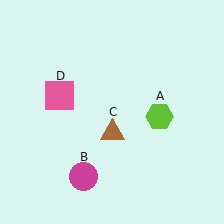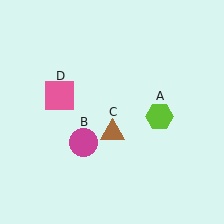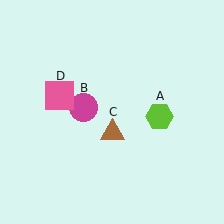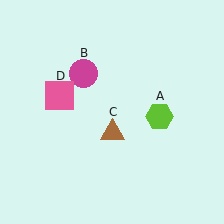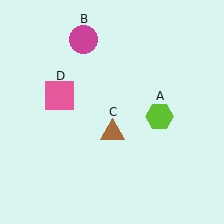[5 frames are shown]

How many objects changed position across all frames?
1 object changed position: magenta circle (object B).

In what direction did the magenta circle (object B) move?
The magenta circle (object B) moved up.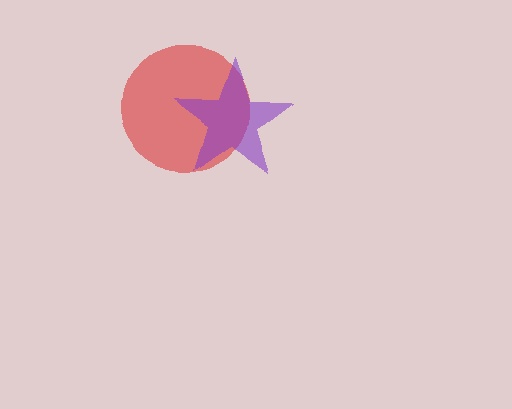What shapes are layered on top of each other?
The layered shapes are: a red circle, a purple star.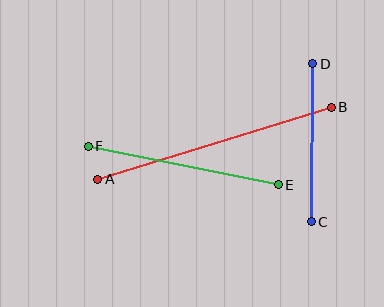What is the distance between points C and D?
The distance is approximately 158 pixels.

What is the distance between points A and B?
The distance is approximately 244 pixels.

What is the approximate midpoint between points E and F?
The midpoint is at approximately (183, 165) pixels.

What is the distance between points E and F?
The distance is approximately 194 pixels.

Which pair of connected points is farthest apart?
Points A and B are farthest apart.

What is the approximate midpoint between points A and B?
The midpoint is at approximately (214, 143) pixels.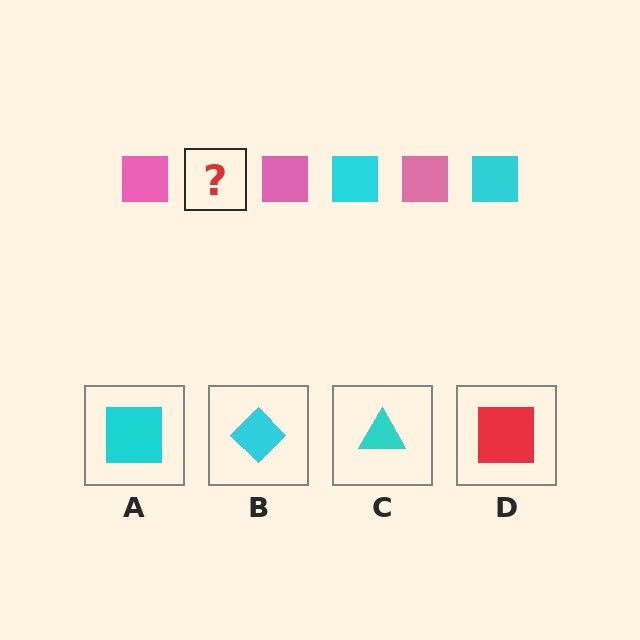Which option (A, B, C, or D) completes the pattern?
A.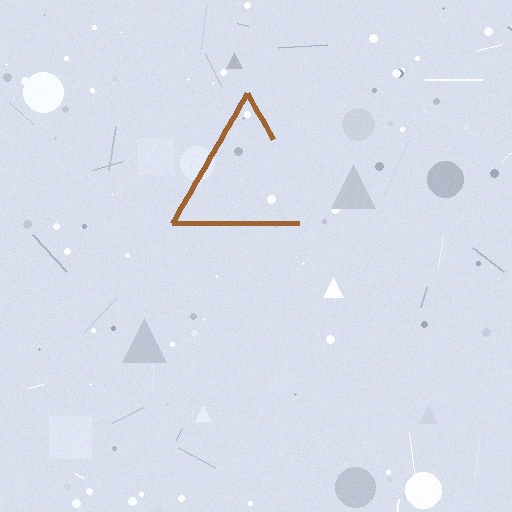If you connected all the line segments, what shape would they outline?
They would outline a triangle.